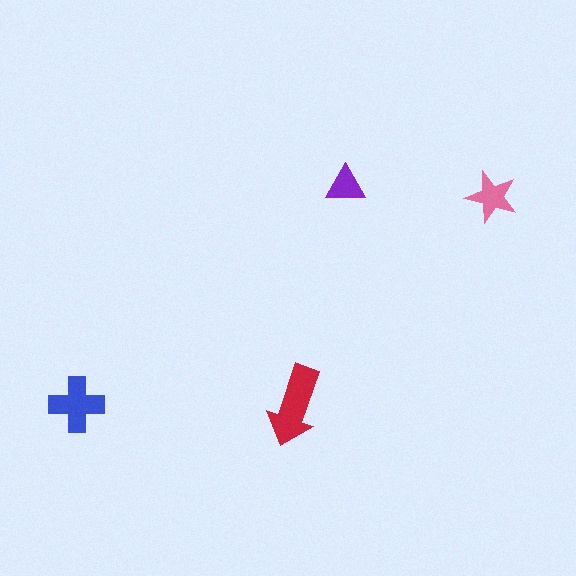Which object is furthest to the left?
The blue cross is leftmost.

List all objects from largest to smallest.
The red arrow, the blue cross, the pink star, the purple triangle.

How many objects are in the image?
There are 4 objects in the image.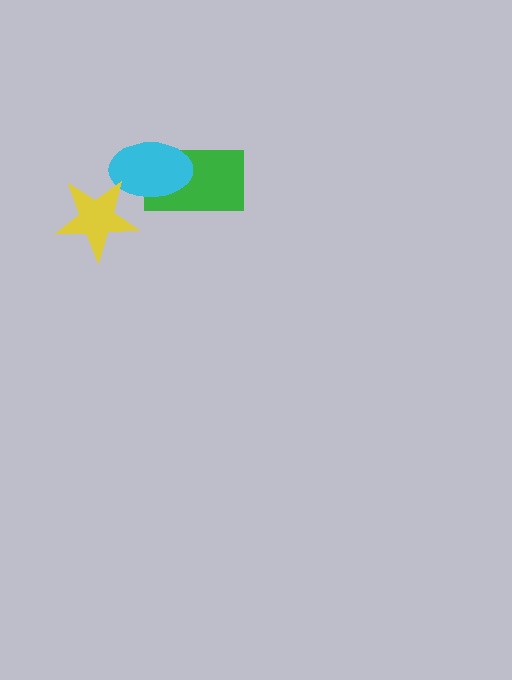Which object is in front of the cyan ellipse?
The yellow star is in front of the cyan ellipse.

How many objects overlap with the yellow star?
1 object overlaps with the yellow star.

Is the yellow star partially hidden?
No, no other shape covers it.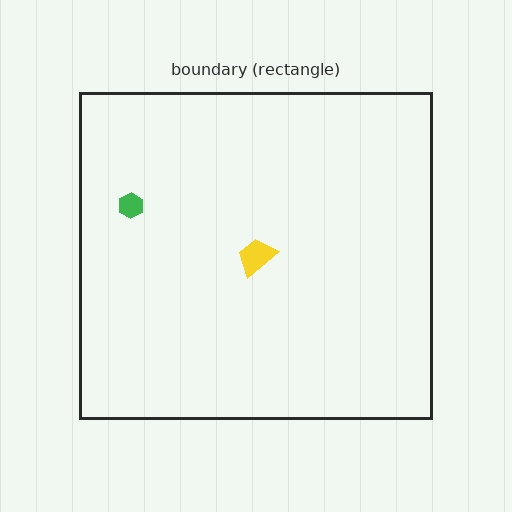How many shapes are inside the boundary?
2 inside, 0 outside.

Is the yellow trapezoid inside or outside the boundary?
Inside.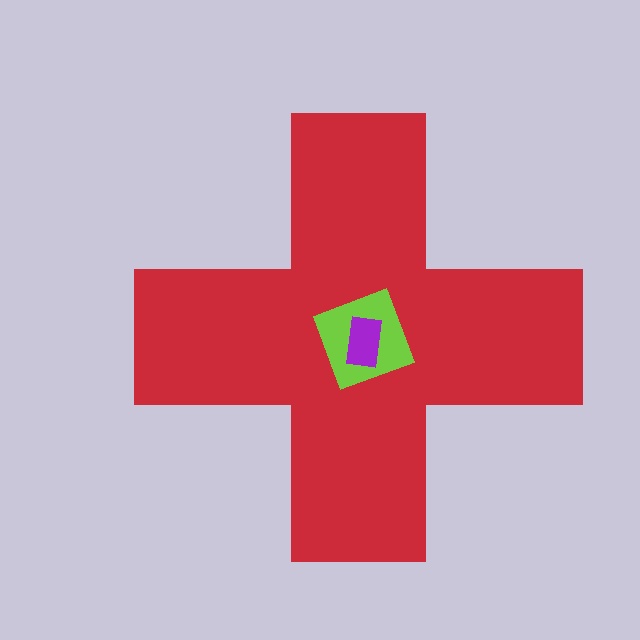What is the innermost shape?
The purple rectangle.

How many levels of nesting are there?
3.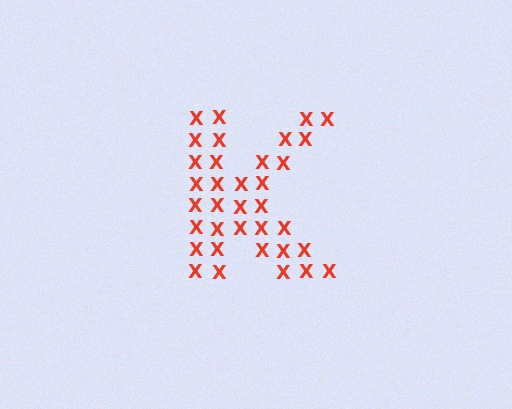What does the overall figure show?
The overall figure shows the letter K.